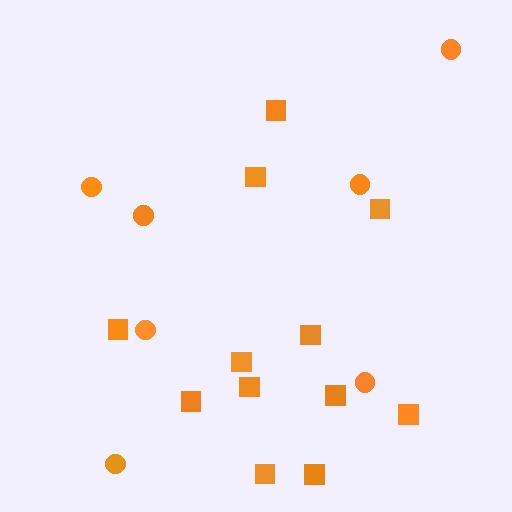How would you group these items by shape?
There are 2 groups: one group of circles (7) and one group of squares (12).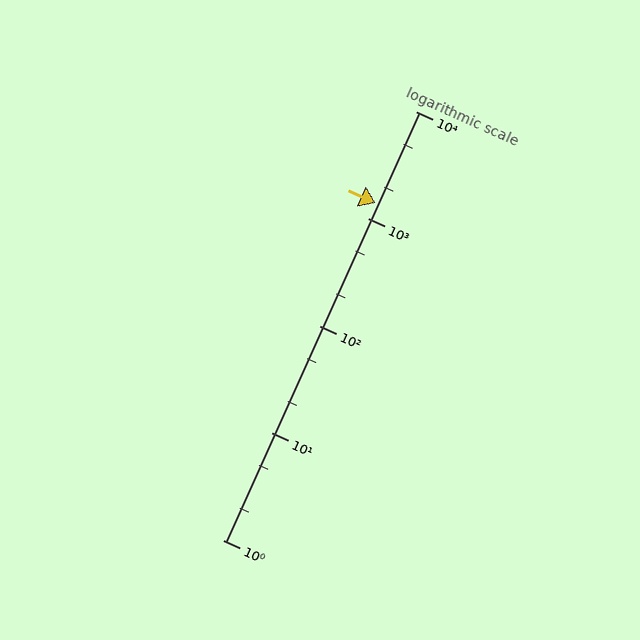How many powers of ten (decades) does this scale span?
The scale spans 4 decades, from 1 to 10000.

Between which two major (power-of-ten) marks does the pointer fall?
The pointer is between 1000 and 10000.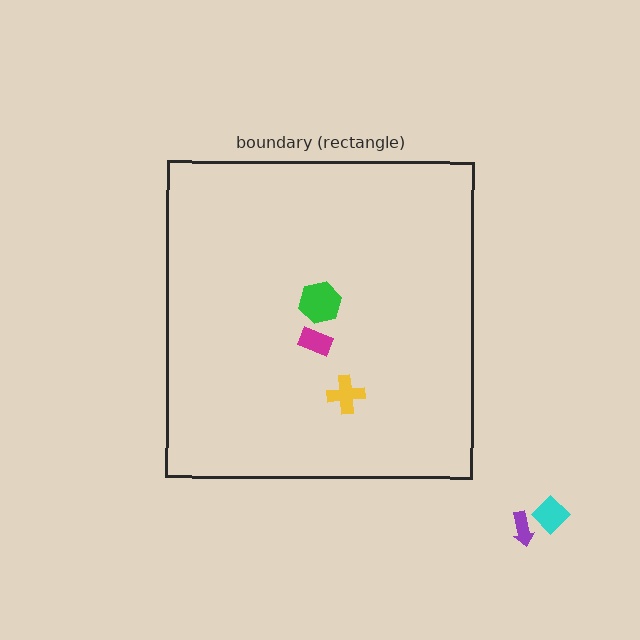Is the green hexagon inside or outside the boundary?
Inside.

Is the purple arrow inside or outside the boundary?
Outside.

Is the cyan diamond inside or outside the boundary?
Outside.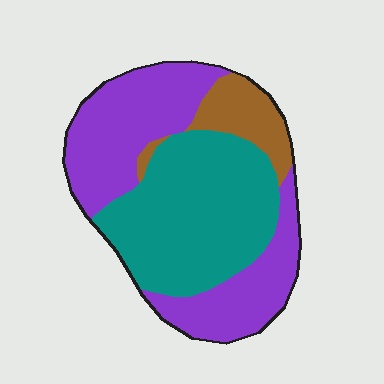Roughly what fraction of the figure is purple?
Purple covers 45% of the figure.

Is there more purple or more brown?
Purple.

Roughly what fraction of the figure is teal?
Teal takes up about two fifths (2/5) of the figure.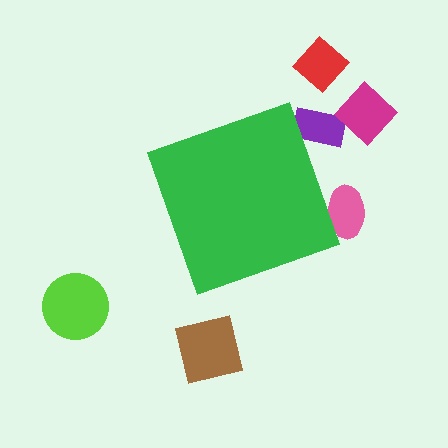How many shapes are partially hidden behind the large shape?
2 shapes are partially hidden.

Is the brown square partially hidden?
No, the brown square is fully visible.